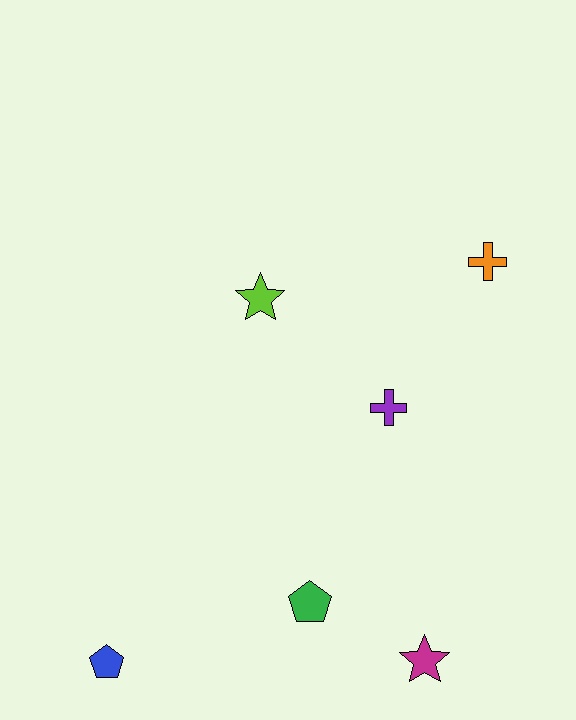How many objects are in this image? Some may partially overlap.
There are 6 objects.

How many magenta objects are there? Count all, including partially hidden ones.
There is 1 magenta object.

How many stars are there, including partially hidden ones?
There are 2 stars.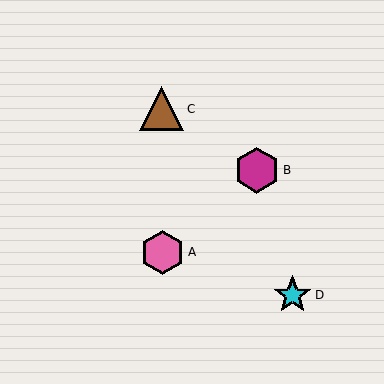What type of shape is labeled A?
Shape A is a pink hexagon.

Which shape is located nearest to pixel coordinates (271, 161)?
The magenta hexagon (labeled B) at (257, 170) is nearest to that location.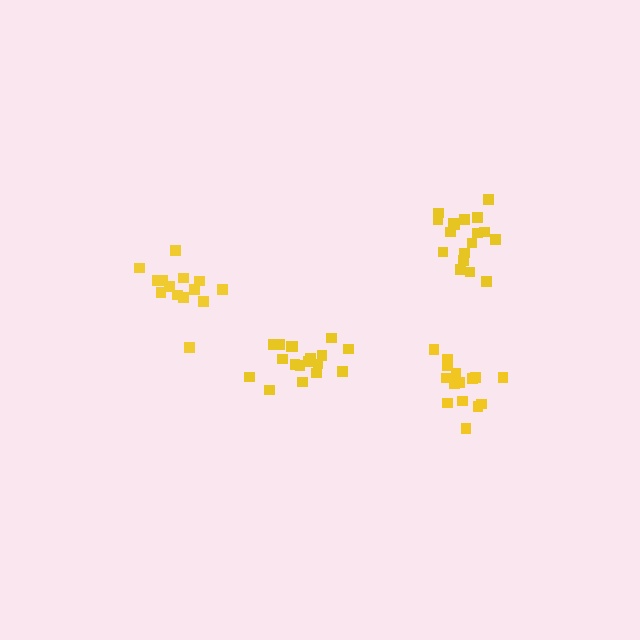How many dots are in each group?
Group 1: 14 dots, Group 2: 18 dots, Group 3: 18 dots, Group 4: 15 dots (65 total).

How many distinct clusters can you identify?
There are 4 distinct clusters.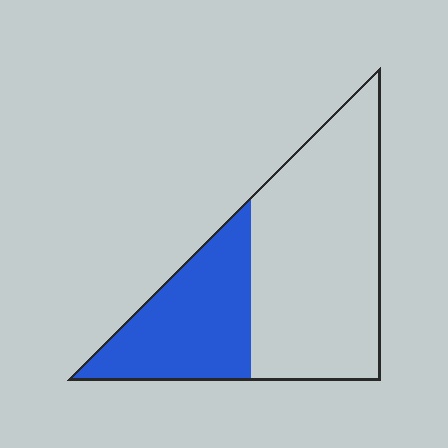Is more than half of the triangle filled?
No.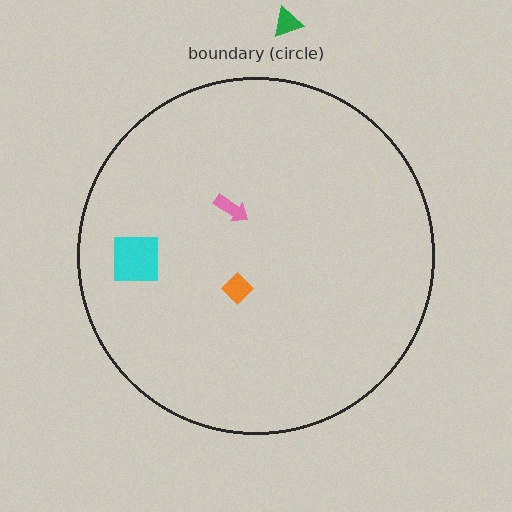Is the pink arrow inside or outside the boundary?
Inside.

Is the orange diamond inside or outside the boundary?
Inside.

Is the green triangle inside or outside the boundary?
Outside.